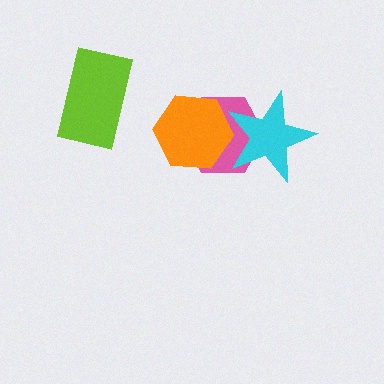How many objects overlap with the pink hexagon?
2 objects overlap with the pink hexagon.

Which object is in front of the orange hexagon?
The cyan star is in front of the orange hexagon.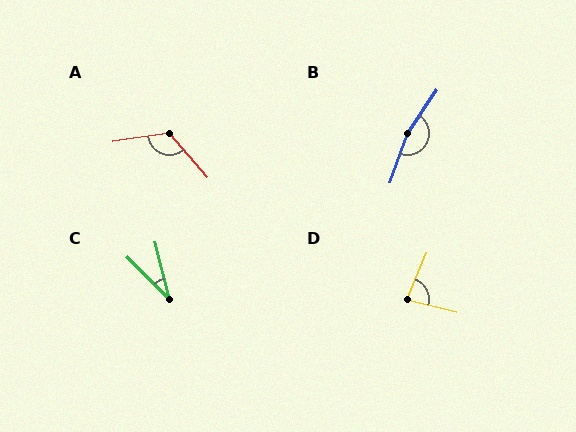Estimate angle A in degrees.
Approximately 122 degrees.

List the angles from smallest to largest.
C (31°), D (82°), A (122°), B (166°).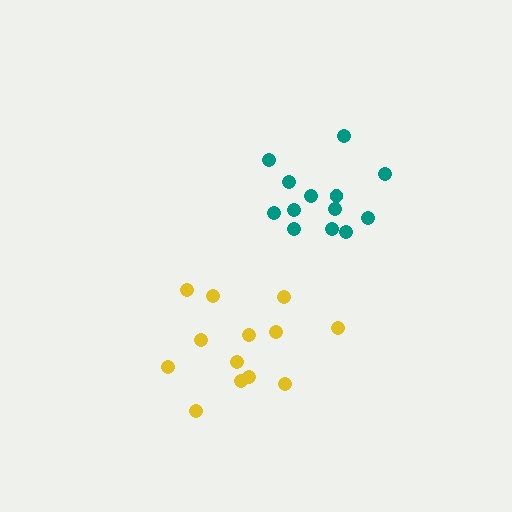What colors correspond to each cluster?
The clusters are colored: teal, yellow.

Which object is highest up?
The teal cluster is topmost.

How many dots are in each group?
Group 1: 13 dots, Group 2: 13 dots (26 total).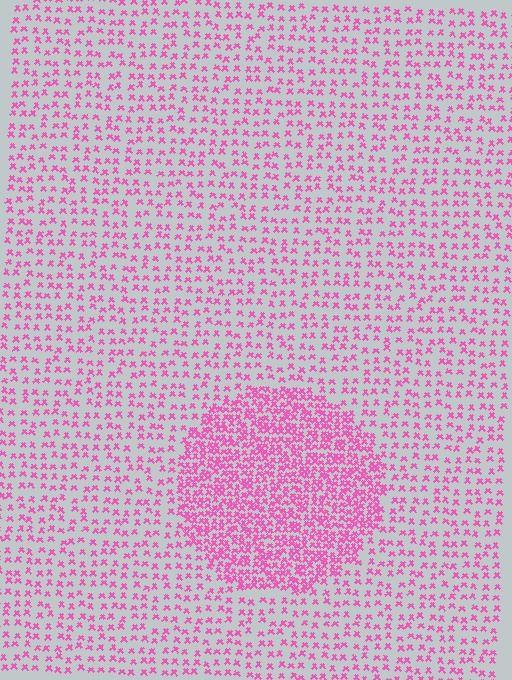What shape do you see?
I see a circle.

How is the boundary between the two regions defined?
The boundary is defined by a change in element density (approximately 2.3x ratio). All elements are the same color, size, and shape.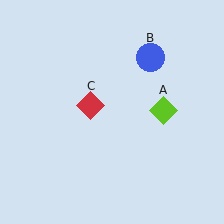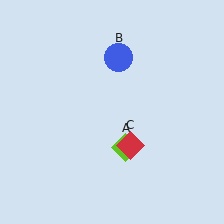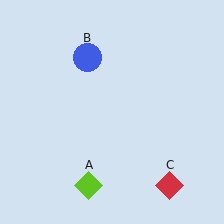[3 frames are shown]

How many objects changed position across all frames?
3 objects changed position: lime diamond (object A), blue circle (object B), red diamond (object C).